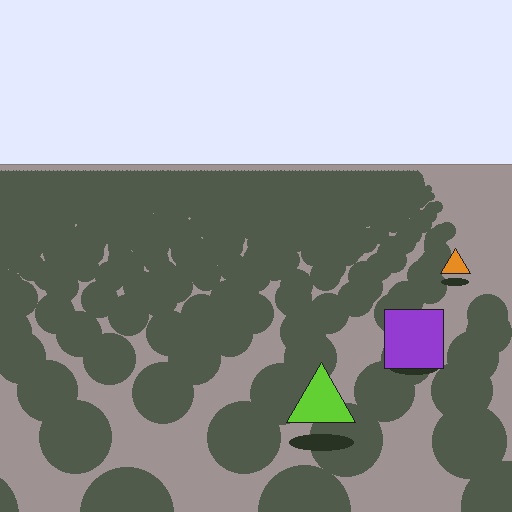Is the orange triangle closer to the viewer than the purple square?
No. The purple square is closer — you can tell from the texture gradient: the ground texture is coarser near it.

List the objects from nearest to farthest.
From nearest to farthest: the lime triangle, the purple square, the orange triangle.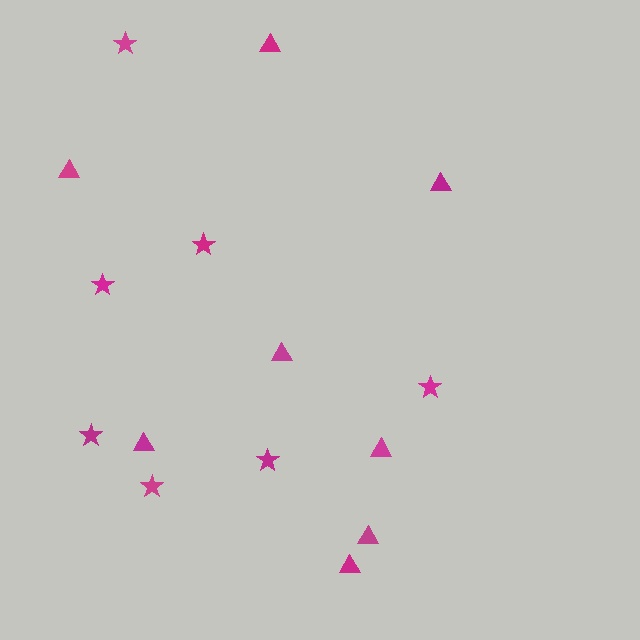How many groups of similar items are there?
There are 2 groups: one group of triangles (8) and one group of stars (7).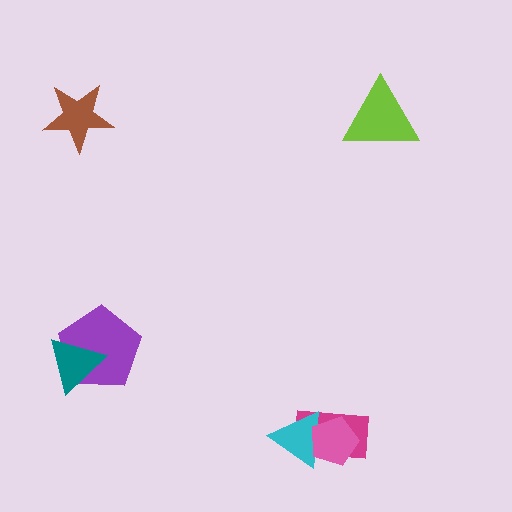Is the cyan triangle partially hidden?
Yes, it is partially covered by another shape.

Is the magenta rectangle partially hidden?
Yes, it is partially covered by another shape.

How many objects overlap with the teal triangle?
1 object overlaps with the teal triangle.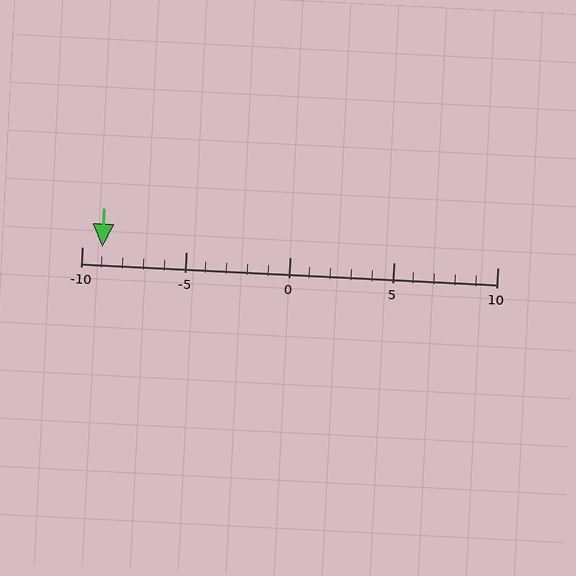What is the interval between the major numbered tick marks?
The major tick marks are spaced 5 units apart.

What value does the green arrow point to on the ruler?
The green arrow points to approximately -9.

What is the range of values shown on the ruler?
The ruler shows values from -10 to 10.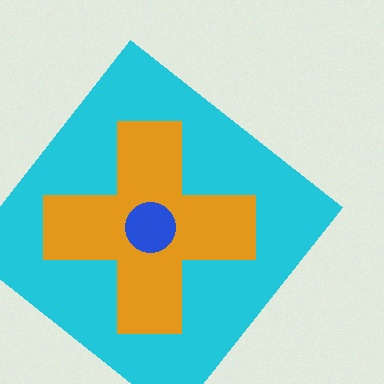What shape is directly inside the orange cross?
The blue circle.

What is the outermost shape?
The cyan diamond.